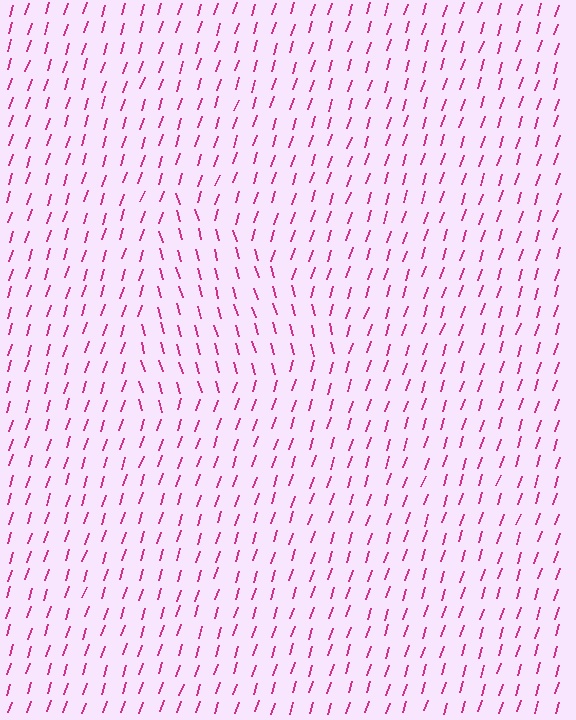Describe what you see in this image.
The image is filled with small magenta line segments. A triangle region in the image has lines oriented differently from the surrounding lines, creating a visible texture boundary.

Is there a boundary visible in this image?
Yes, there is a texture boundary formed by a change in line orientation.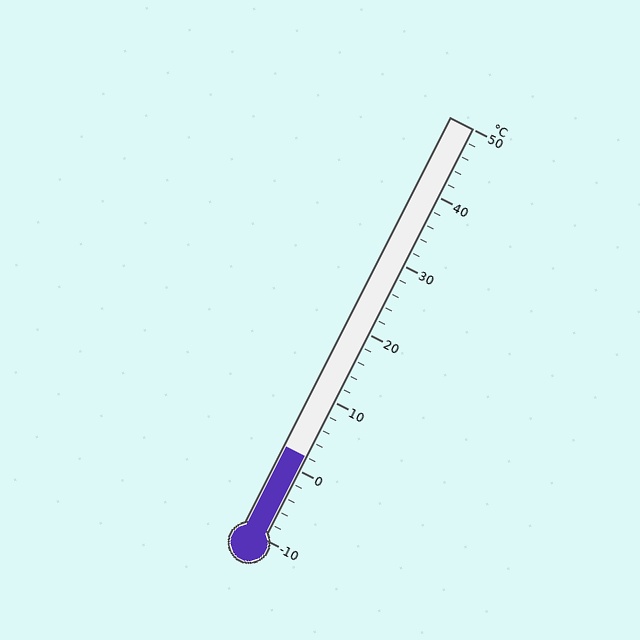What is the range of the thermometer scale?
The thermometer scale ranges from -10°C to 50°C.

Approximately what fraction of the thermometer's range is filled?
The thermometer is filled to approximately 20% of its range.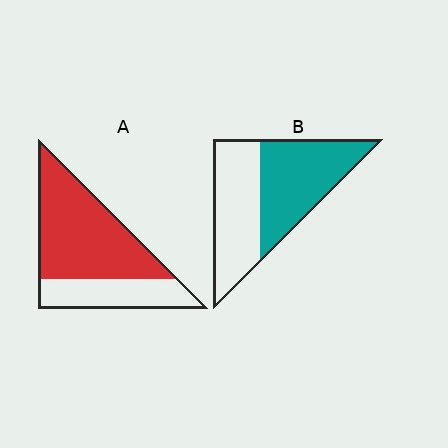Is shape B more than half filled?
Roughly half.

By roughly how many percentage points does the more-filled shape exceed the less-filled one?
By roughly 15 percentage points (A over B).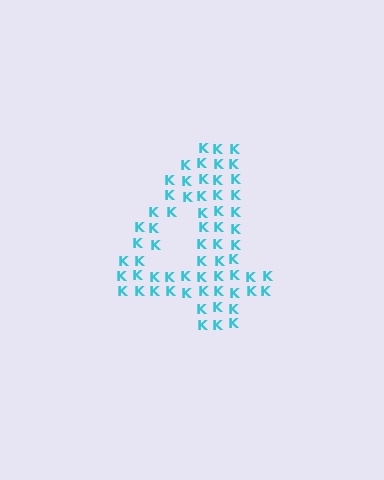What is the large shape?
The large shape is the digit 4.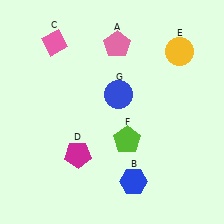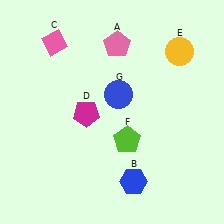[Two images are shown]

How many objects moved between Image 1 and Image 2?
1 object moved between the two images.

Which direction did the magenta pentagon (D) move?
The magenta pentagon (D) moved up.